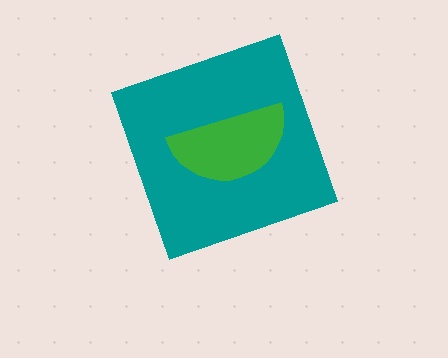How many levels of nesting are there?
2.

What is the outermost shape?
The teal diamond.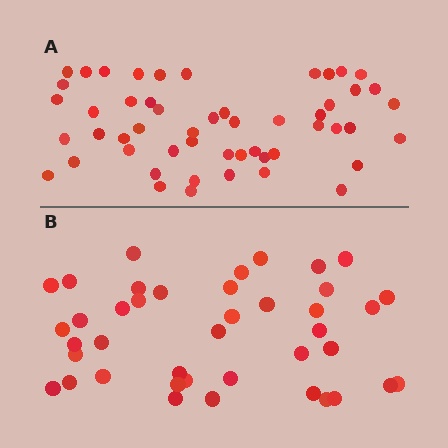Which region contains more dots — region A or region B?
Region A (the top region) has more dots.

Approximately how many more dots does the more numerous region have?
Region A has roughly 12 or so more dots than region B.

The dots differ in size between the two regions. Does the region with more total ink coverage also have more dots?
No. Region B has more total ink coverage because its dots are larger, but region A actually contains more individual dots. Total area can be misleading — the number of items is what matters here.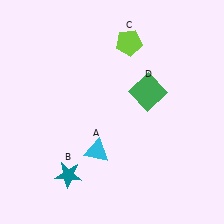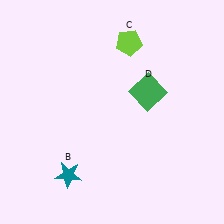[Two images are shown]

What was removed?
The cyan triangle (A) was removed in Image 2.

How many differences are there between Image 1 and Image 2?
There is 1 difference between the two images.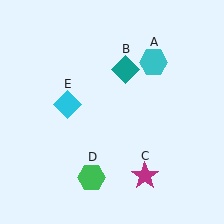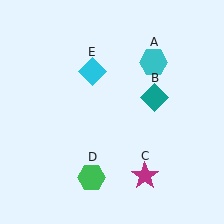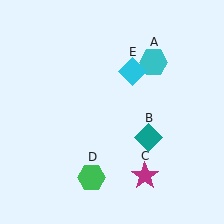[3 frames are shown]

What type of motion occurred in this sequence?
The teal diamond (object B), cyan diamond (object E) rotated clockwise around the center of the scene.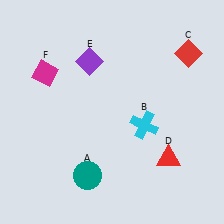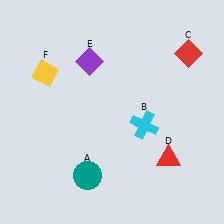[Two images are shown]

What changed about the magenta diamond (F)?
In Image 1, F is magenta. In Image 2, it changed to yellow.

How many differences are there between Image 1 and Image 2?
There is 1 difference between the two images.